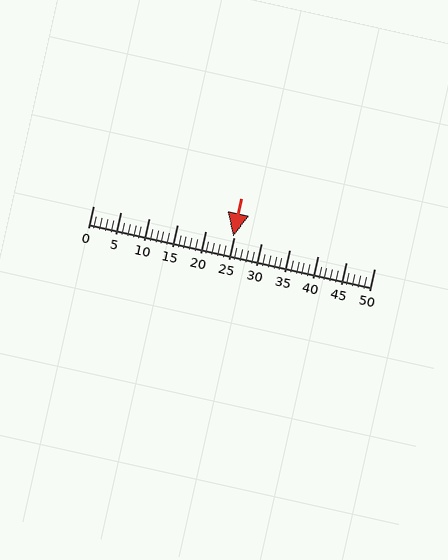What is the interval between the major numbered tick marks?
The major tick marks are spaced 5 units apart.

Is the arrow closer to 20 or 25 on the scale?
The arrow is closer to 25.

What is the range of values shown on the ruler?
The ruler shows values from 0 to 50.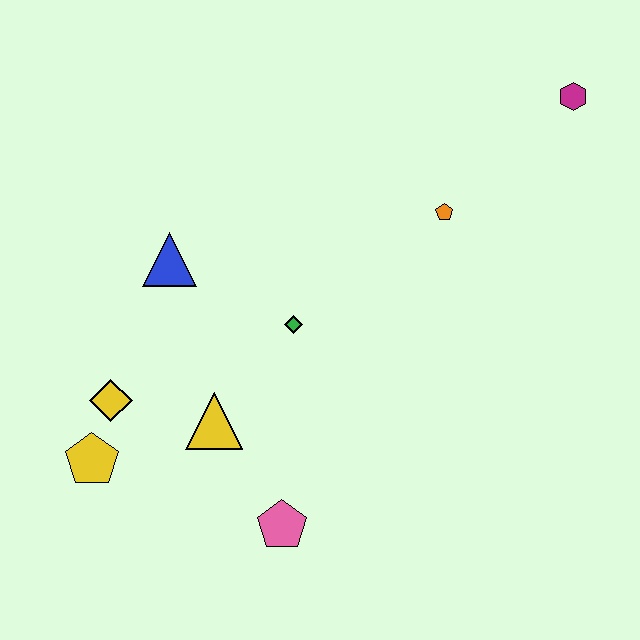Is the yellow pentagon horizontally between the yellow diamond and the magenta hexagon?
No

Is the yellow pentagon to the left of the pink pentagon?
Yes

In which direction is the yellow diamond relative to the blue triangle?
The yellow diamond is below the blue triangle.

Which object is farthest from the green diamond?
The magenta hexagon is farthest from the green diamond.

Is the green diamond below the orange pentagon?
Yes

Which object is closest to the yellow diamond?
The yellow pentagon is closest to the yellow diamond.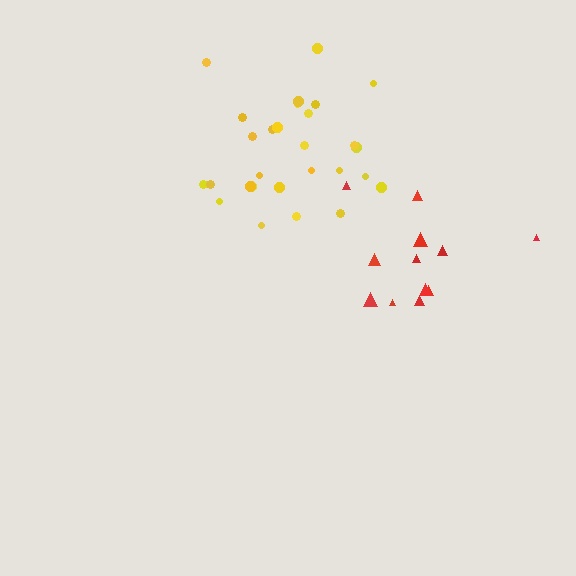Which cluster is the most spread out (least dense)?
Red.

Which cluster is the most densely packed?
Yellow.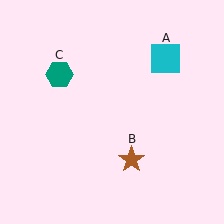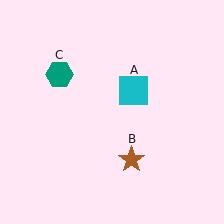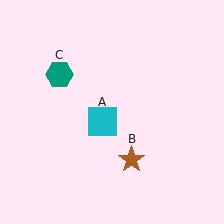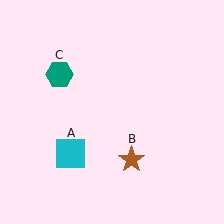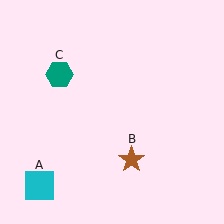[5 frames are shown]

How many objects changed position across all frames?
1 object changed position: cyan square (object A).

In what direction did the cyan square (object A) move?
The cyan square (object A) moved down and to the left.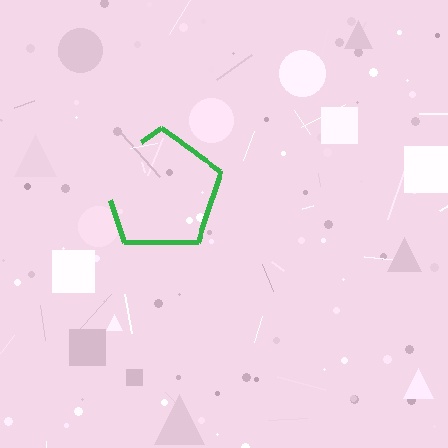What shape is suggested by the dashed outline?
The dashed outline suggests a pentagon.